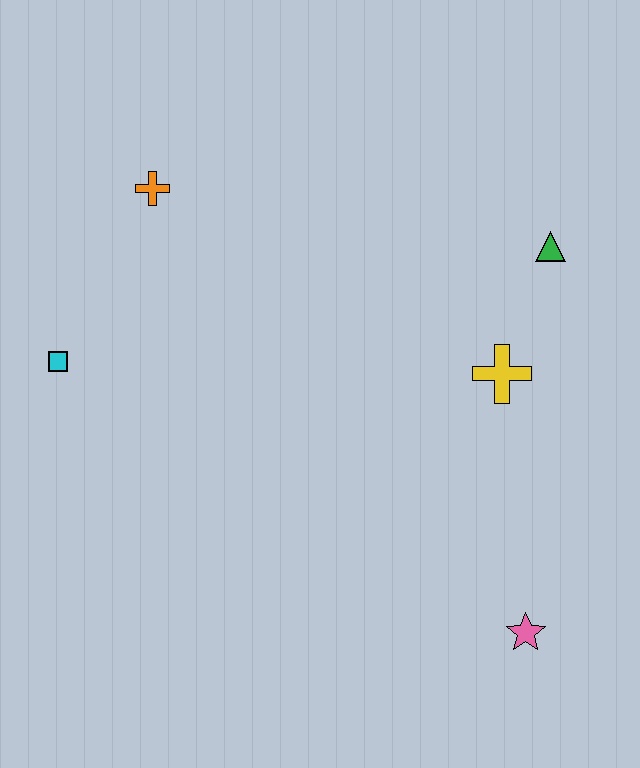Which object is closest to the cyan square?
The orange cross is closest to the cyan square.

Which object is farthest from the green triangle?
The cyan square is farthest from the green triangle.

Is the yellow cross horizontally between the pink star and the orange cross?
Yes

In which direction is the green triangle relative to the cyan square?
The green triangle is to the right of the cyan square.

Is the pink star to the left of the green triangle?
Yes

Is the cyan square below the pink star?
No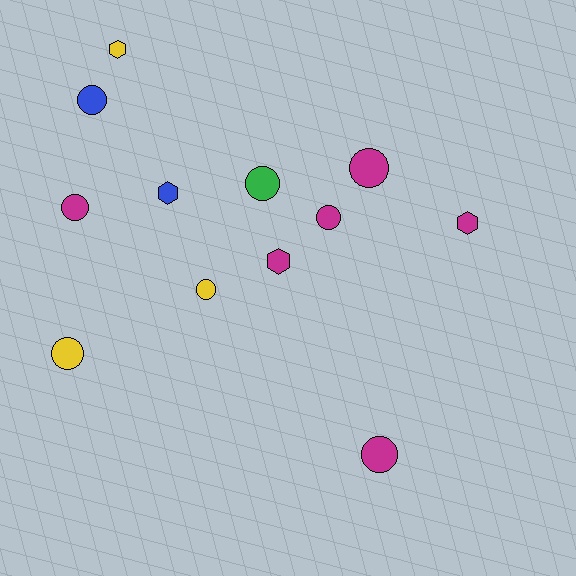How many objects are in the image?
There are 12 objects.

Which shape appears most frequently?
Circle, with 8 objects.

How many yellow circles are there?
There are 2 yellow circles.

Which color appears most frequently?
Magenta, with 6 objects.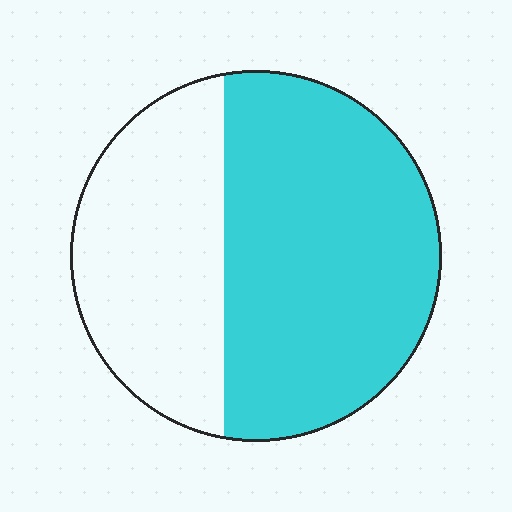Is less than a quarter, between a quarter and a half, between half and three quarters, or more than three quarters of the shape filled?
Between half and three quarters.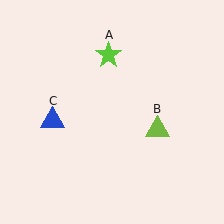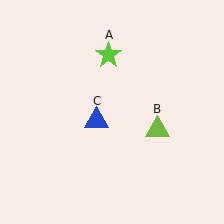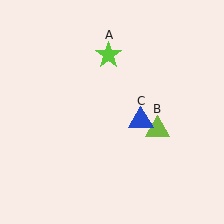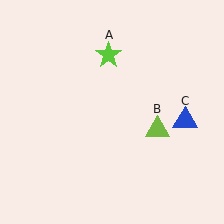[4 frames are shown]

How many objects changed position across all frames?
1 object changed position: blue triangle (object C).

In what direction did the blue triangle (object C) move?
The blue triangle (object C) moved right.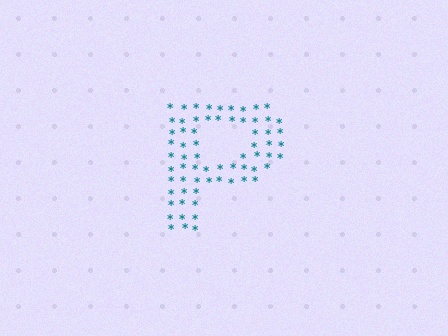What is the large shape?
The large shape is the letter P.